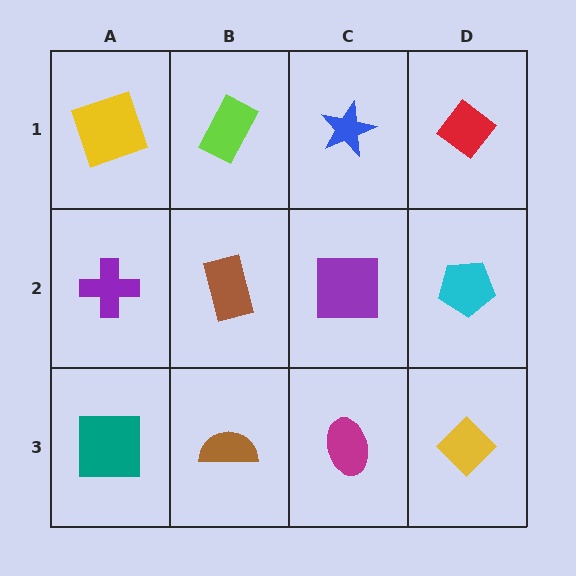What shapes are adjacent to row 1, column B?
A brown rectangle (row 2, column B), a yellow square (row 1, column A), a blue star (row 1, column C).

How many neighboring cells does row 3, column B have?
3.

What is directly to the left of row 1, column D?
A blue star.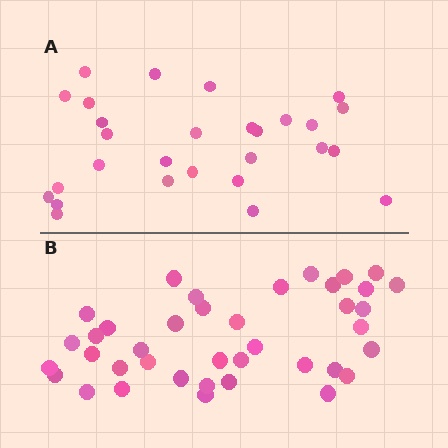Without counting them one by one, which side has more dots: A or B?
Region B (the bottom region) has more dots.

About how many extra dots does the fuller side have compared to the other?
Region B has roughly 12 or so more dots than region A.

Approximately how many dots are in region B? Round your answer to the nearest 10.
About 40 dots. (The exact count is 39, which rounds to 40.)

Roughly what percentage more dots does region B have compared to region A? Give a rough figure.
About 40% more.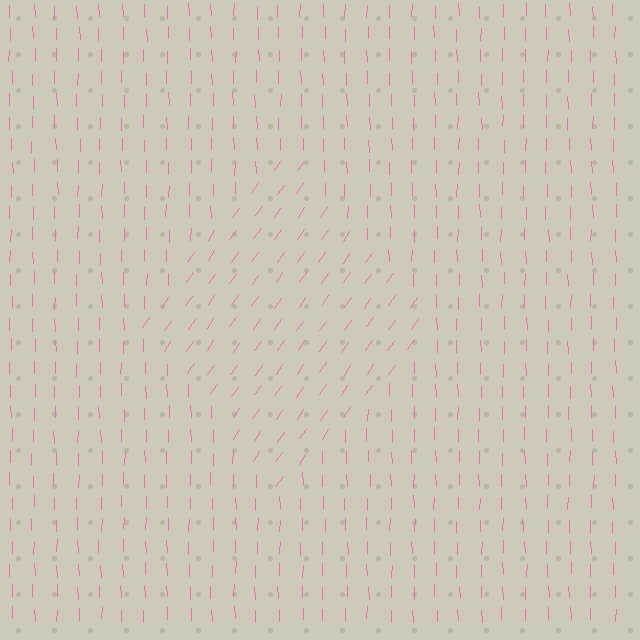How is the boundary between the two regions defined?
The boundary is defined purely by a change in line orientation (approximately 36 degrees difference). All lines are the same color and thickness.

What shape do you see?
I see a diamond.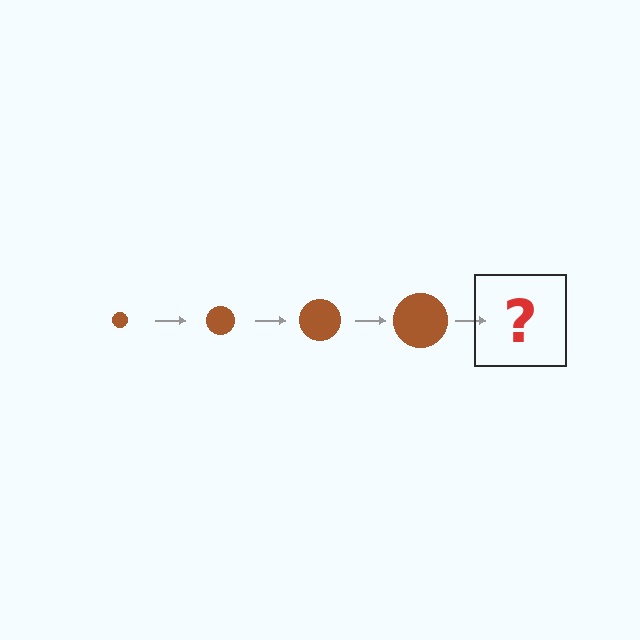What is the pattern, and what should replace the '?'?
The pattern is that the circle gets progressively larger each step. The '?' should be a brown circle, larger than the previous one.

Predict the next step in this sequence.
The next step is a brown circle, larger than the previous one.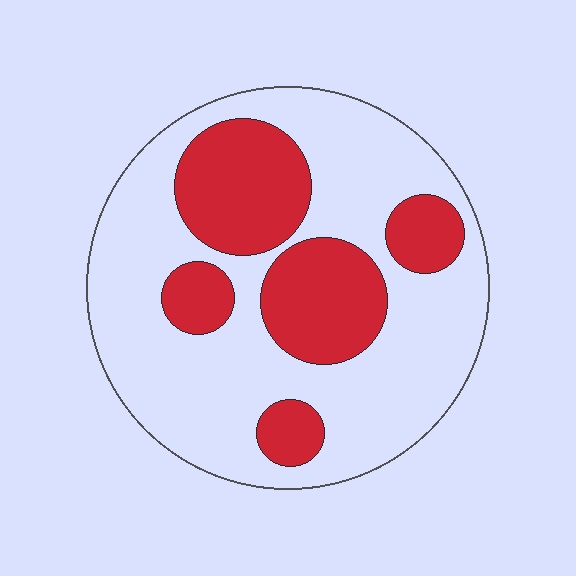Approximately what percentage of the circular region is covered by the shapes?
Approximately 30%.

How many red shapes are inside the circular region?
5.